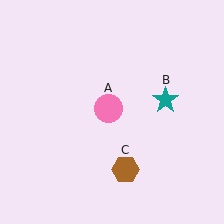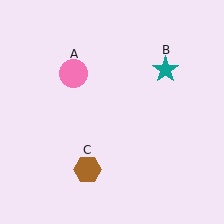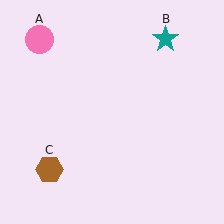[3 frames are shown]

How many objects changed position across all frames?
3 objects changed position: pink circle (object A), teal star (object B), brown hexagon (object C).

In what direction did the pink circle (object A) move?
The pink circle (object A) moved up and to the left.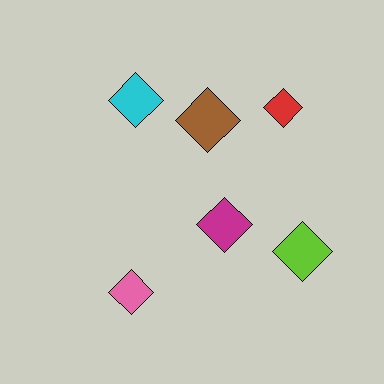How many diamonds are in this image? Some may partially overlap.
There are 6 diamonds.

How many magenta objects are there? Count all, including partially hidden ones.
There is 1 magenta object.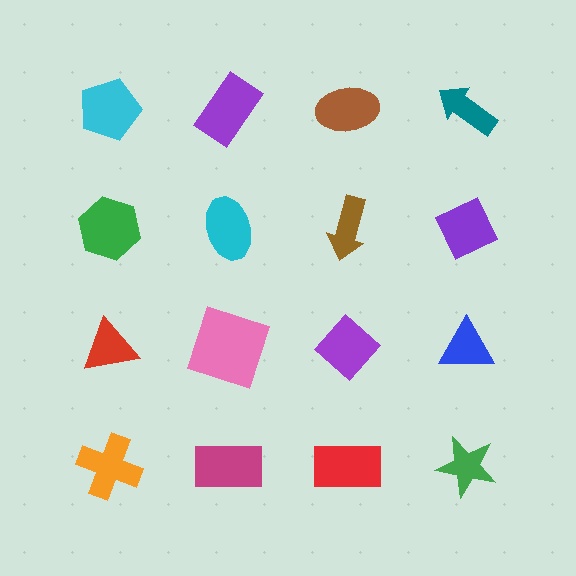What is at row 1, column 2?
A purple rectangle.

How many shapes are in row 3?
4 shapes.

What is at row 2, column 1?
A green hexagon.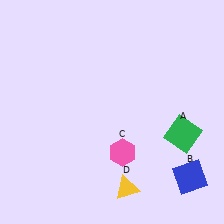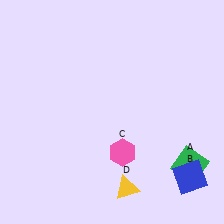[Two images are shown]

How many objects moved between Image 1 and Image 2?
1 object moved between the two images.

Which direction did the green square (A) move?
The green square (A) moved down.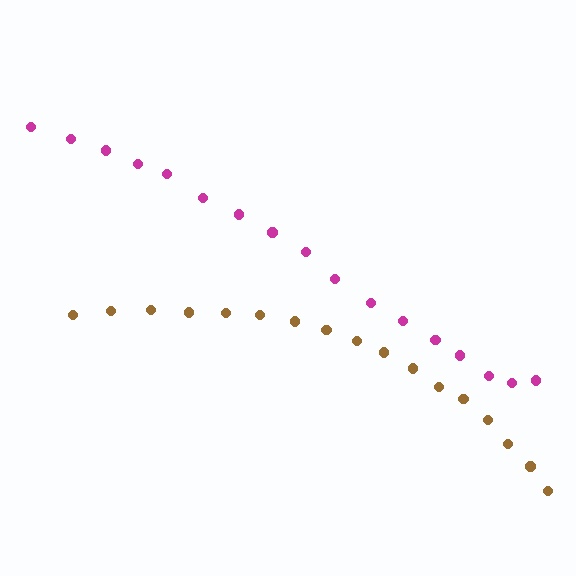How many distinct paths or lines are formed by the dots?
There are 2 distinct paths.